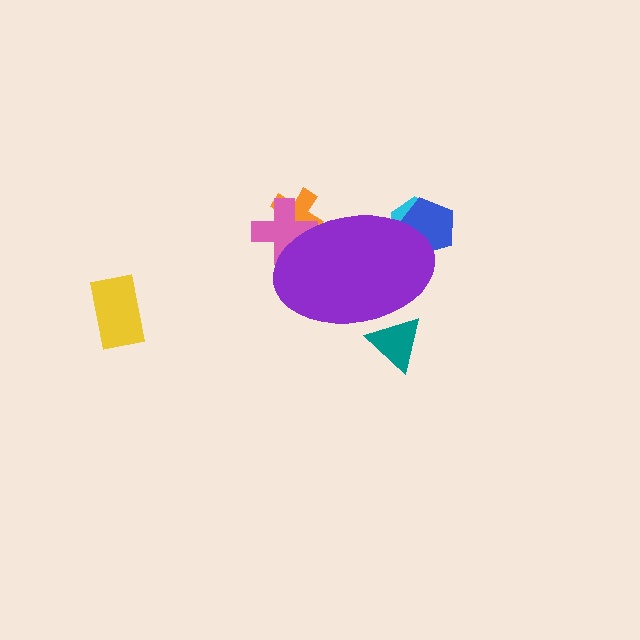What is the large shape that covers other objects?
A purple ellipse.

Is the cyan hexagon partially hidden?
Yes, the cyan hexagon is partially hidden behind the purple ellipse.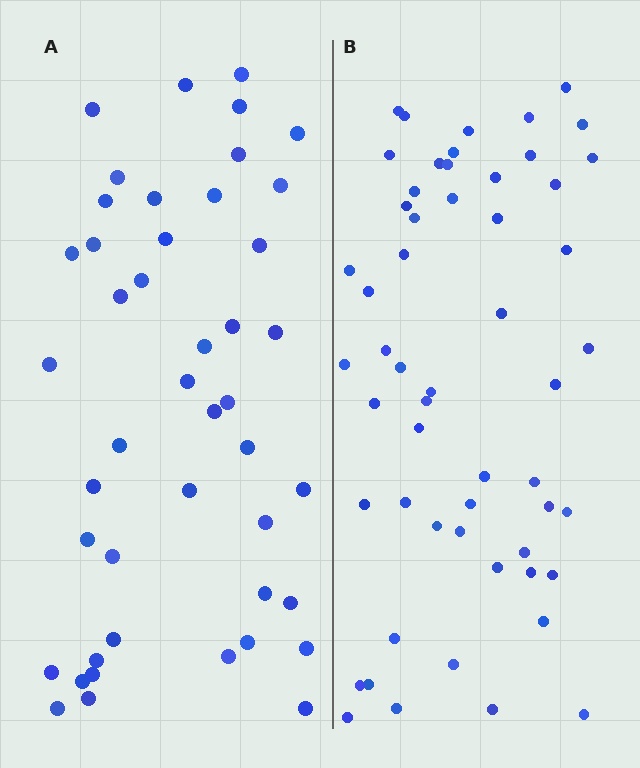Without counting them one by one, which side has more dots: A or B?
Region B (the right region) has more dots.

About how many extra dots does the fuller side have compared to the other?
Region B has roughly 10 or so more dots than region A.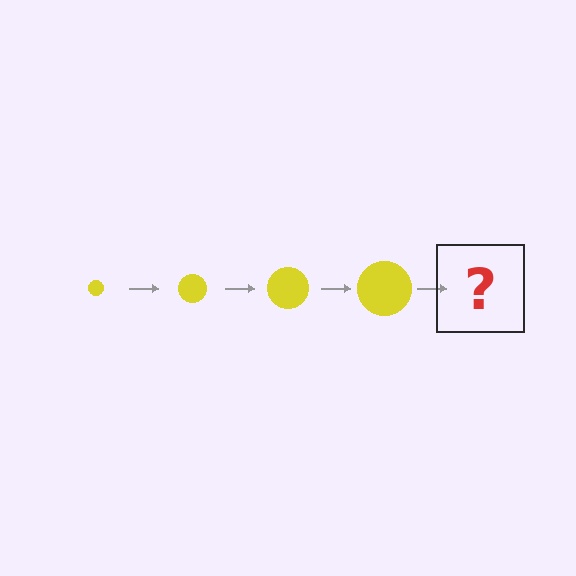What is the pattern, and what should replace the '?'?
The pattern is that the circle gets progressively larger each step. The '?' should be a yellow circle, larger than the previous one.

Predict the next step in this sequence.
The next step is a yellow circle, larger than the previous one.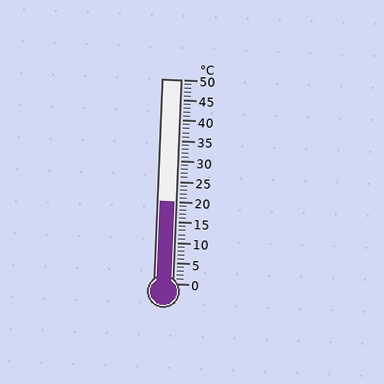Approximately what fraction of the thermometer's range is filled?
The thermometer is filled to approximately 40% of its range.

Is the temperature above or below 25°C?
The temperature is below 25°C.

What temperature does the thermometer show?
The thermometer shows approximately 20°C.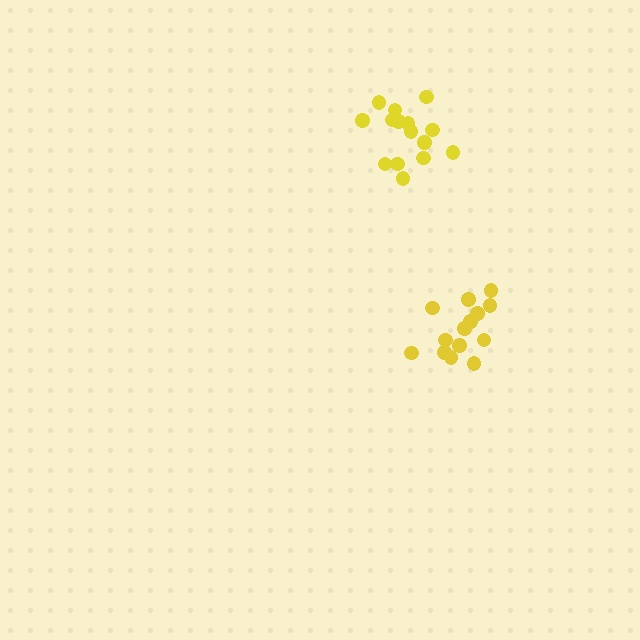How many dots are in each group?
Group 1: 15 dots, Group 2: 14 dots (29 total).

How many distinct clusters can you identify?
There are 2 distinct clusters.